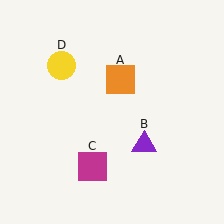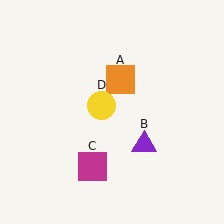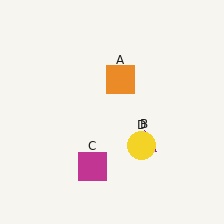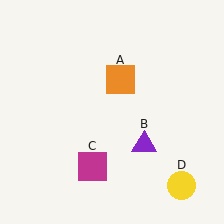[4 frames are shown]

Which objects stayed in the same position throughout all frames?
Orange square (object A) and purple triangle (object B) and magenta square (object C) remained stationary.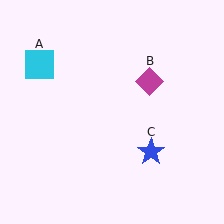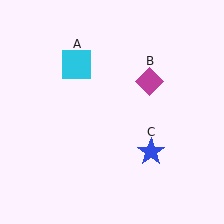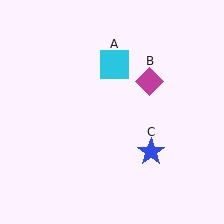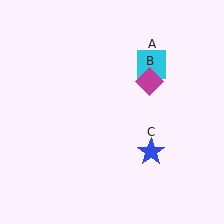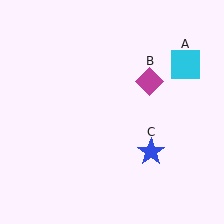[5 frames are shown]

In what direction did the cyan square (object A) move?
The cyan square (object A) moved right.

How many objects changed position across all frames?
1 object changed position: cyan square (object A).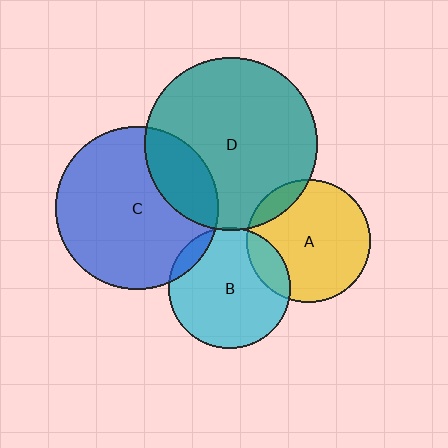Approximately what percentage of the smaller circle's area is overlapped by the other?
Approximately 20%.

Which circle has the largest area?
Circle D (teal).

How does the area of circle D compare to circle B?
Approximately 2.0 times.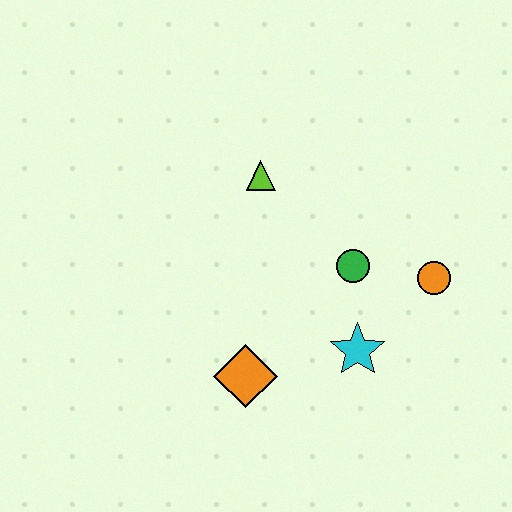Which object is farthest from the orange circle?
The orange diamond is farthest from the orange circle.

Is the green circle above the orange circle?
Yes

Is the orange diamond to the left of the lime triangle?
Yes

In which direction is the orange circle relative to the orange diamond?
The orange circle is to the right of the orange diamond.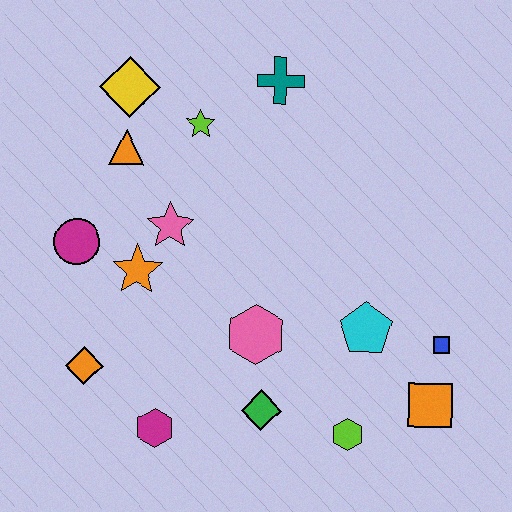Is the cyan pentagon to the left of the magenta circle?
No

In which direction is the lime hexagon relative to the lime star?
The lime hexagon is below the lime star.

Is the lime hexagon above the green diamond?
No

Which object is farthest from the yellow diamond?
The orange square is farthest from the yellow diamond.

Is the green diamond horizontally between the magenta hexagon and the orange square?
Yes